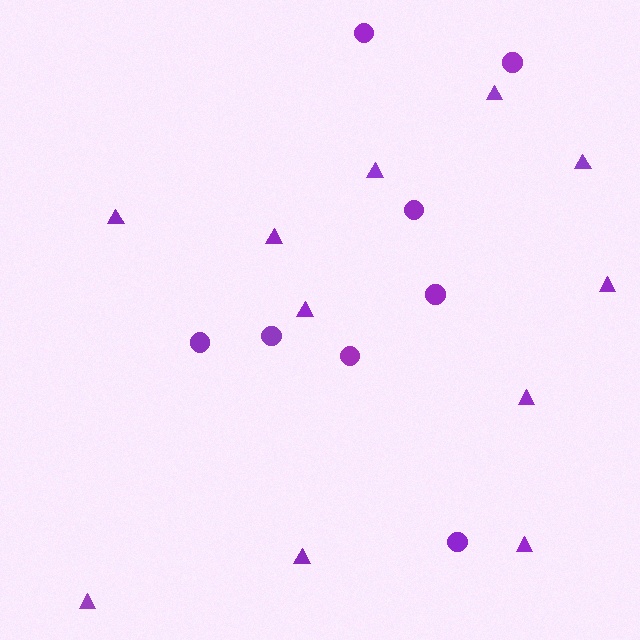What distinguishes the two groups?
There are 2 groups: one group of triangles (11) and one group of circles (8).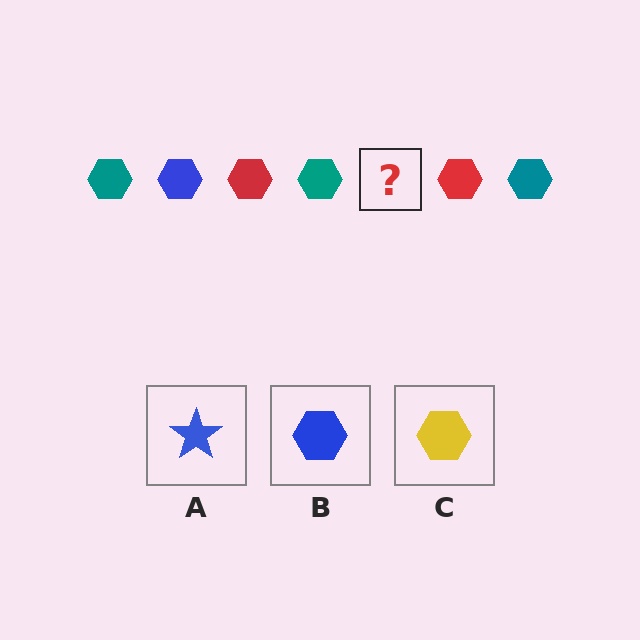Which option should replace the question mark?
Option B.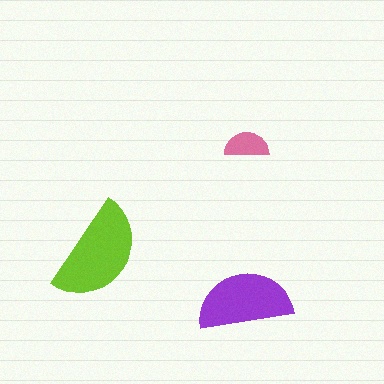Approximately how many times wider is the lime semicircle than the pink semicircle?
About 2.5 times wider.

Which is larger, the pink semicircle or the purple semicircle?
The purple one.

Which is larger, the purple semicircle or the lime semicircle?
The lime one.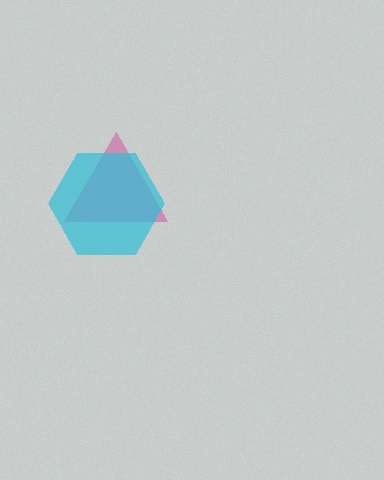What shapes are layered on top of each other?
The layered shapes are: a magenta triangle, a cyan hexagon.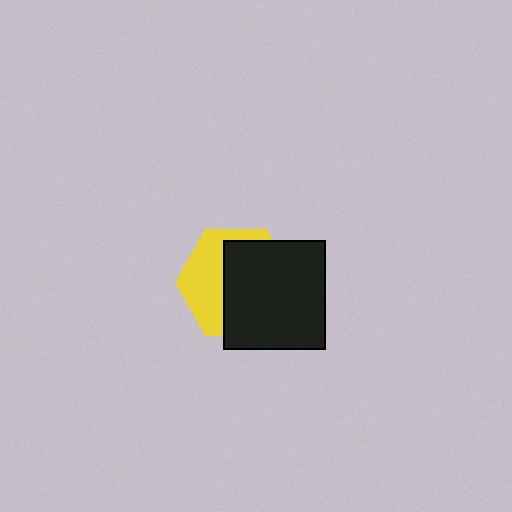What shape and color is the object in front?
The object in front is a black rectangle.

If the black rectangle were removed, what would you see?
You would see the complete yellow hexagon.